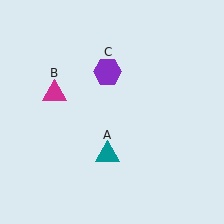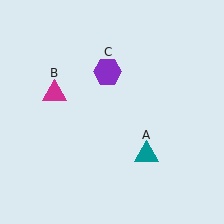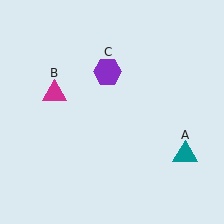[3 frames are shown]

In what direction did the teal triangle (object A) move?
The teal triangle (object A) moved right.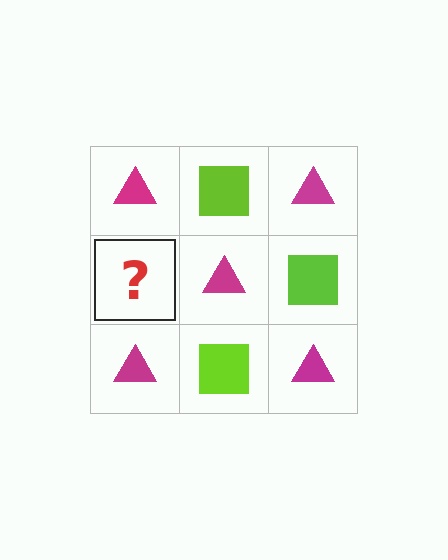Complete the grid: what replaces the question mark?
The question mark should be replaced with a lime square.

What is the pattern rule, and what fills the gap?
The rule is that it alternates magenta triangle and lime square in a checkerboard pattern. The gap should be filled with a lime square.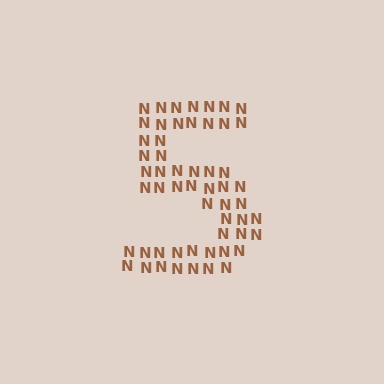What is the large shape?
The large shape is the digit 5.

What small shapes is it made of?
It is made of small letter N's.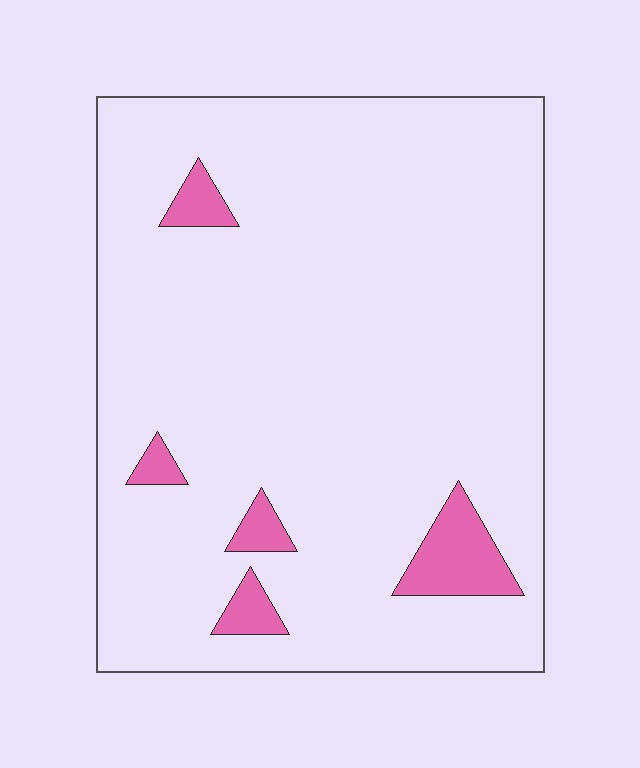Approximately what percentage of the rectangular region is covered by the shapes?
Approximately 5%.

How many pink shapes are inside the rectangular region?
5.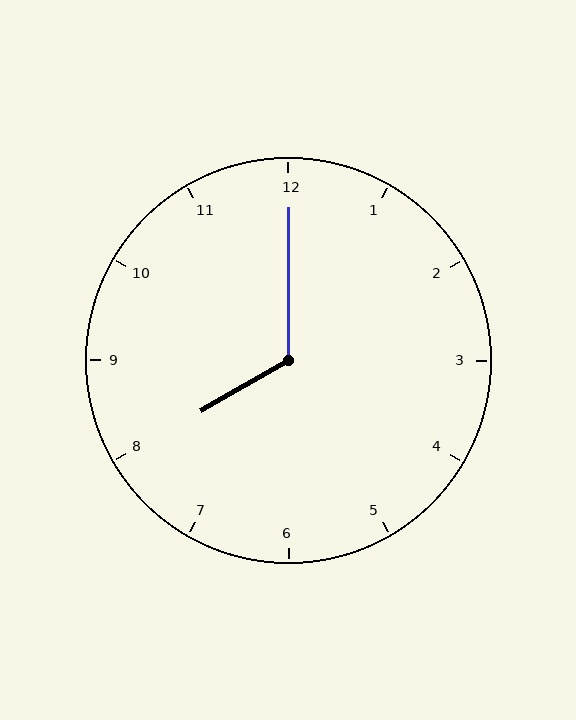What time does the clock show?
8:00.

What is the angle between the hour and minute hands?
Approximately 120 degrees.